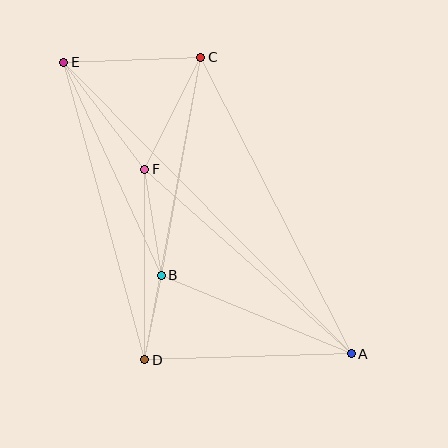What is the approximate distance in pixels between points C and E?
The distance between C and E is approximately 137 pixels.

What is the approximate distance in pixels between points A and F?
The distance between A and F is approximately 277 pixels.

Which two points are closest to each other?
Points B and D are closest to each other.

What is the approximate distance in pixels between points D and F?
The distance between D and F is approximately 190 pixels.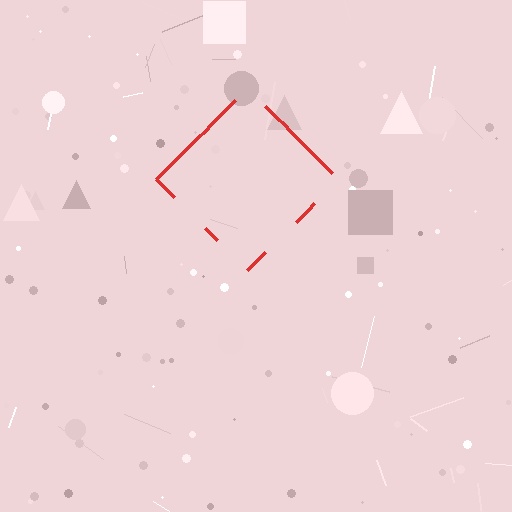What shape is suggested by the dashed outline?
The dashed outline suggests a diamond.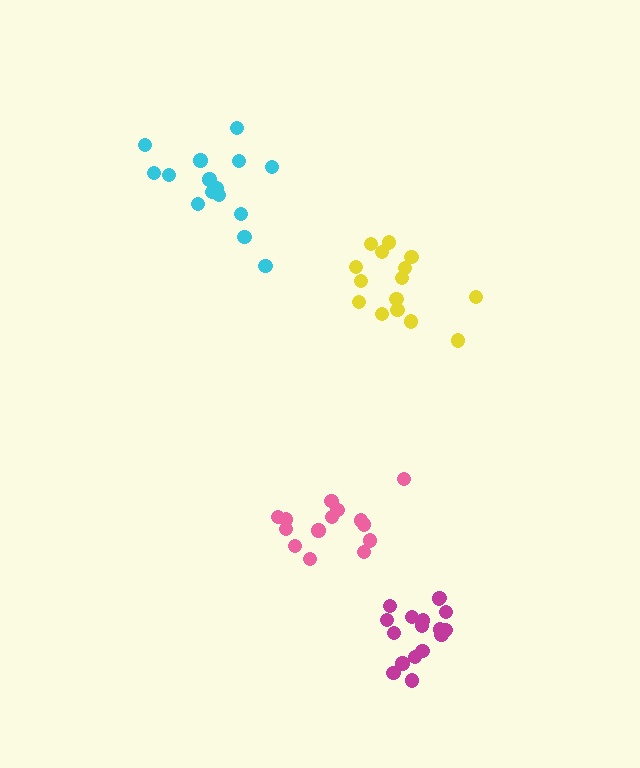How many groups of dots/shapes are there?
There are 4 groups.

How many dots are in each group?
Group 1: 15 dots, Group 2: 15 dots, Group 3: 17 dots, Group 4: 14 dots (61 total).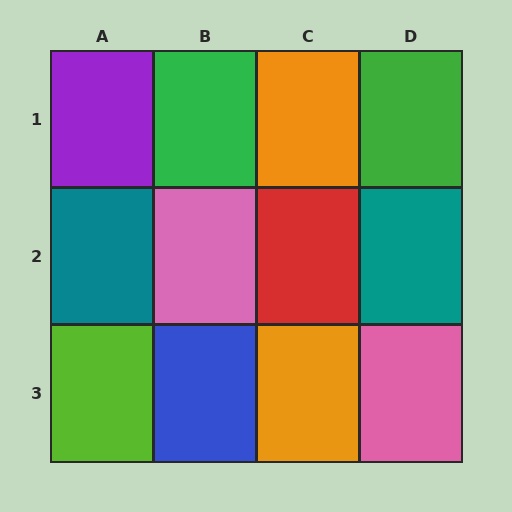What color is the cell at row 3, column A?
Lime.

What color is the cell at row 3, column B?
Blue.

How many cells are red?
1 cell is red.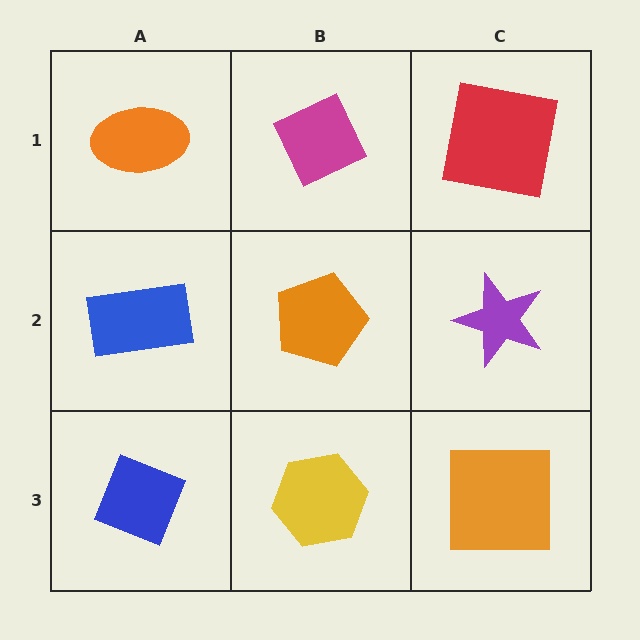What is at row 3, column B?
A yellow hexagon.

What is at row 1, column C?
A red square.